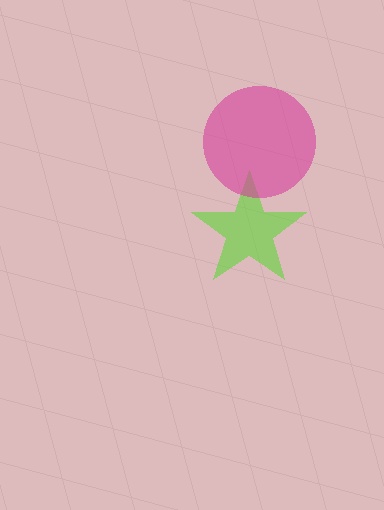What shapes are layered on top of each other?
The layered shapes are: a lime star, a magenta circle.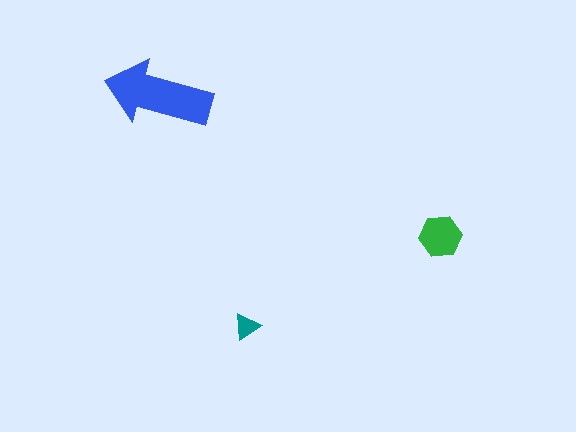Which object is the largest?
The blue arrow.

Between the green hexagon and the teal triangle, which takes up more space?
The green hexagon.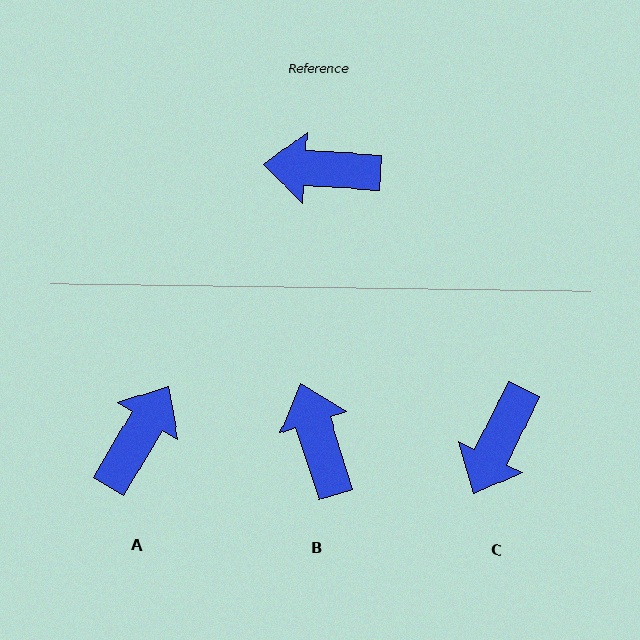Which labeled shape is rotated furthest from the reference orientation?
A, about 117 degrees away.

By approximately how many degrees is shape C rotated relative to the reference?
Approximately 68 degrees counter-clockwise.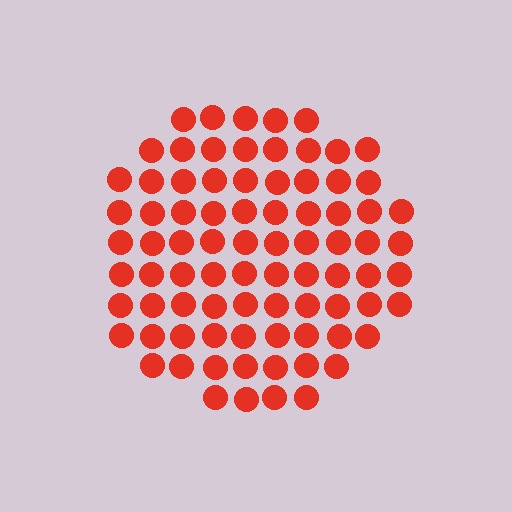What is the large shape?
The large shape is a circle.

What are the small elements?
The small elements are circles.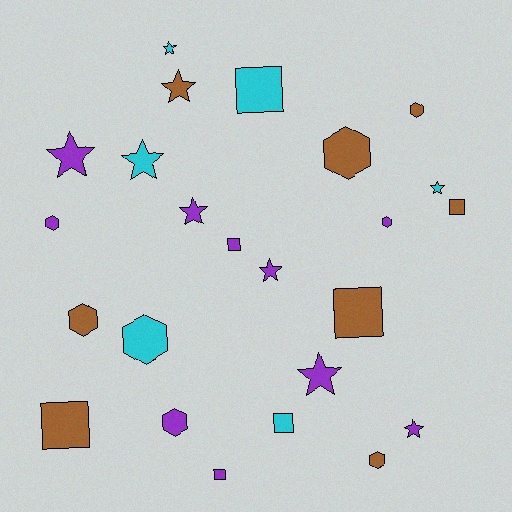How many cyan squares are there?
There are 2 cyan squares.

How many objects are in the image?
There are 24 objects.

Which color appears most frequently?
Purple, with 10 objects.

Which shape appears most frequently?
Star, with 9 objects.